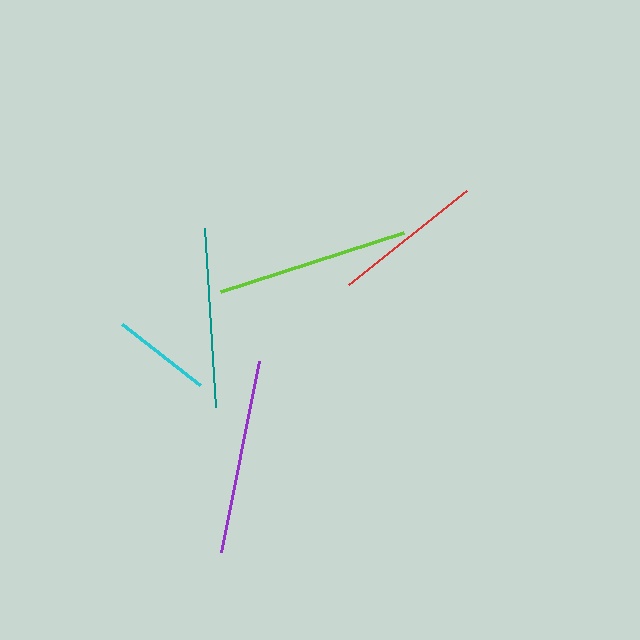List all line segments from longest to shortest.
From longest to shortest: purple, lime, teal, red, cyan.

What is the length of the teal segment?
The teal segment is approximately 179 pixels long.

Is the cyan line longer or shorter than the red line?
The red line is longer than the cyan line.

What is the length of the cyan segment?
The cyan segment is approximately 99 pixels long.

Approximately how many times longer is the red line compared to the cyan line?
The red line is approximately 1.5 times the length of the cyan line.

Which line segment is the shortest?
The cyan line is the shortest at approximately 99 pixels.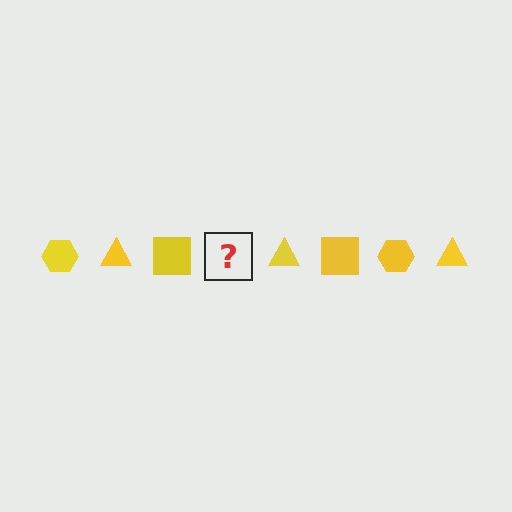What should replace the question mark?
The question mark should be replaced with a yellow hexagon.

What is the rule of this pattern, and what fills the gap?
The rule is that the pattern cycles through hexagon, triangle, square shapes in yellow. The gap should be filled with a yellow hexagon.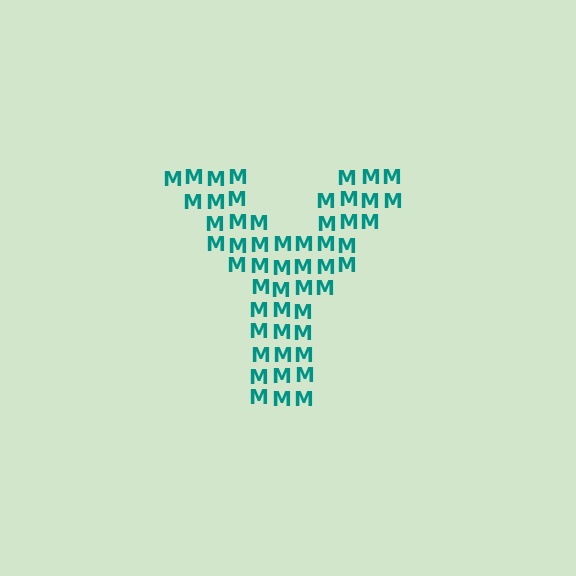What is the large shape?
The large shape is the letter Y.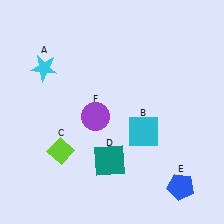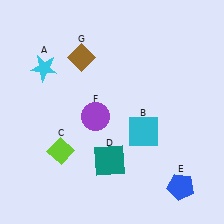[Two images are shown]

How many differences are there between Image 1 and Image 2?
There is 1 difference between the two images.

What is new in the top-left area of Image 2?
A brown diamond (G) was added in the top-left area of Image 2.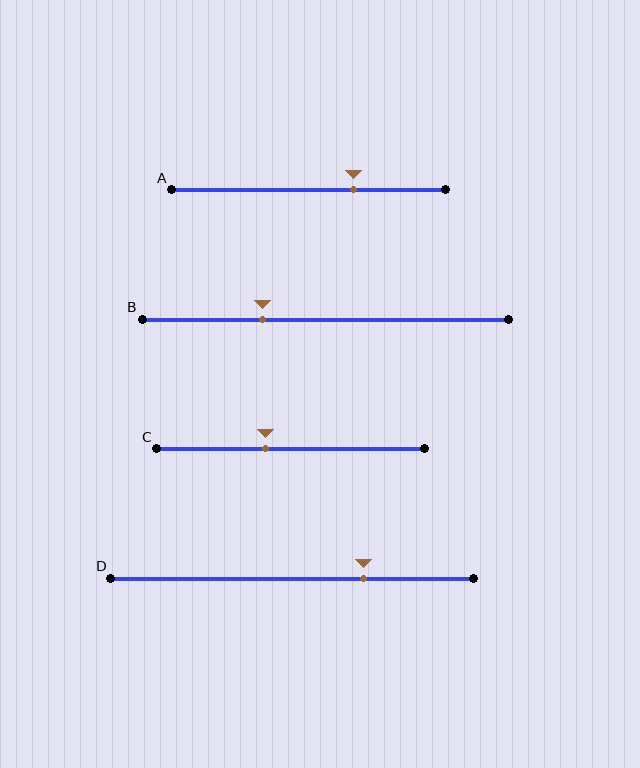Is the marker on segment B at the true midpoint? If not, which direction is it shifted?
No, the marker on segment B is shifted to the left by about 17% of the segment length.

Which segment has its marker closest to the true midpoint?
Segment C has its marker closest to the true midpoint.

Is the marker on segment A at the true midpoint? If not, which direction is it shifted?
No, the marker on segment A is shifted to the right by about 17% of the segment length.